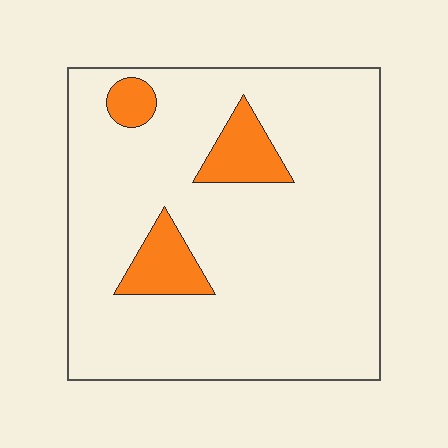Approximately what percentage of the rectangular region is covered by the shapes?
Approximately 10%.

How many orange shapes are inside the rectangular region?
3.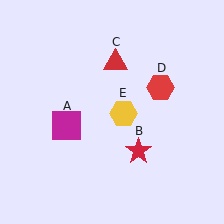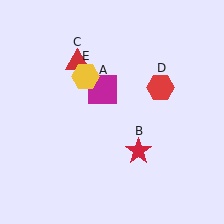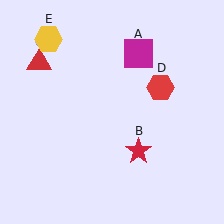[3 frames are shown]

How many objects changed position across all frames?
3 objects changed position: magenta square (object A), red triangle (object C), yellow hexagon (object E).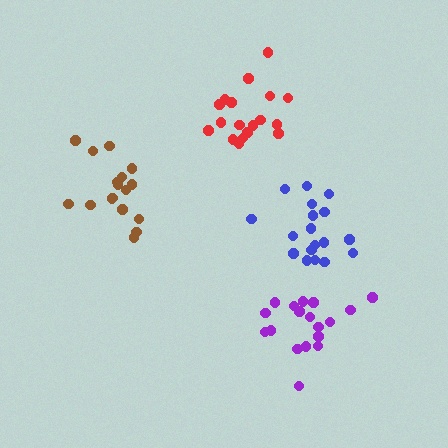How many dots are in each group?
Group 1: 18 dots, Group 2: 17 dots, Group 3: 18 dots, Group 4: 18 dots (71 total).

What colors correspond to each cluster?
The clusters are colored: blue, brown, red, purple.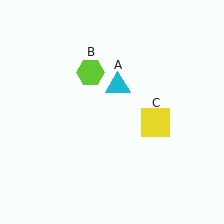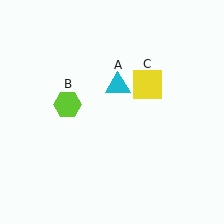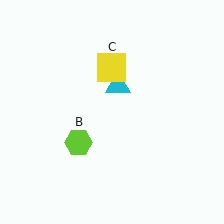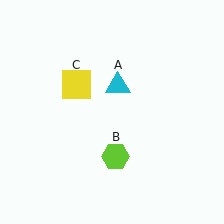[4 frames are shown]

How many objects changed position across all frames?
2 objects changed position: lime hexagon (object B), yellow square (object C).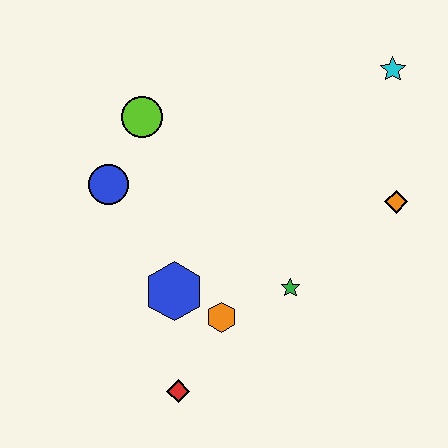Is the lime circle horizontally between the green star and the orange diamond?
No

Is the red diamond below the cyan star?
Yes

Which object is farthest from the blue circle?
The cyan star is farthest from the blue circle.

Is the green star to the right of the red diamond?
Yes